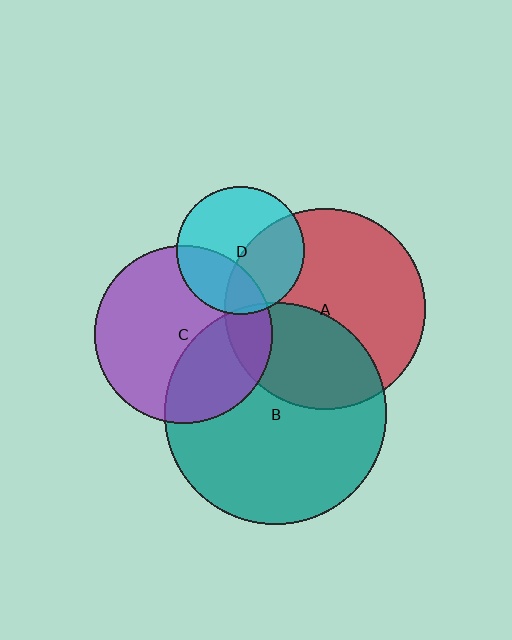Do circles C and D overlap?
Yes.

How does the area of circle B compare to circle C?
Approximately 1.5 times.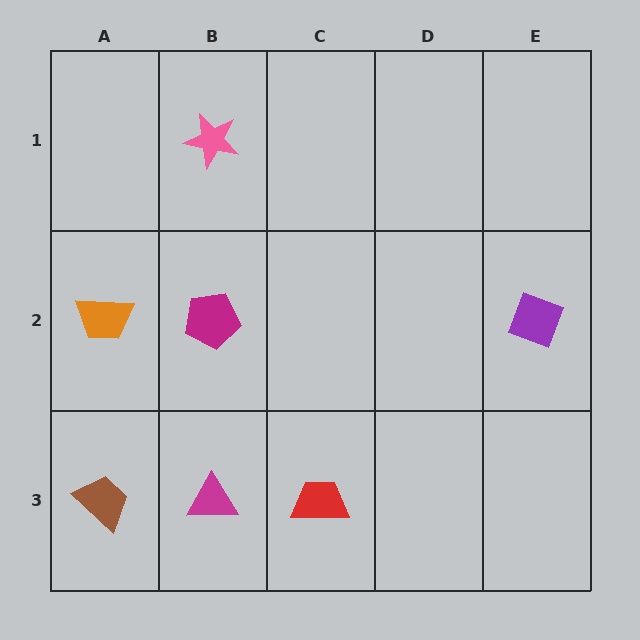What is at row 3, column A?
A brown trapezoid.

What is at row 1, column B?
A pink star.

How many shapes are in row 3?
3 shapes.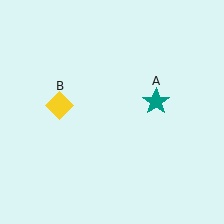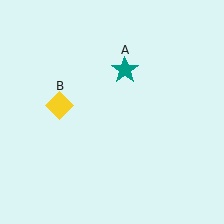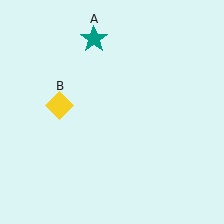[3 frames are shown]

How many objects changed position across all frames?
1 object changed position: teal star (object A).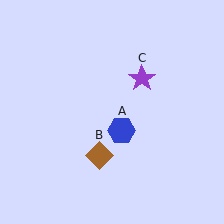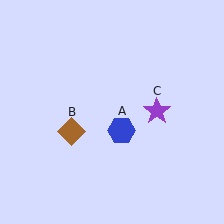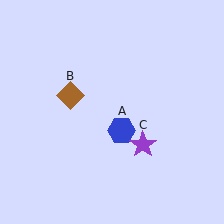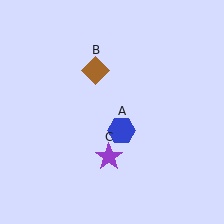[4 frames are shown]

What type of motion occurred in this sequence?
The brown diamond (object B), purple star (object C) rotated clockwise around the center of the scene.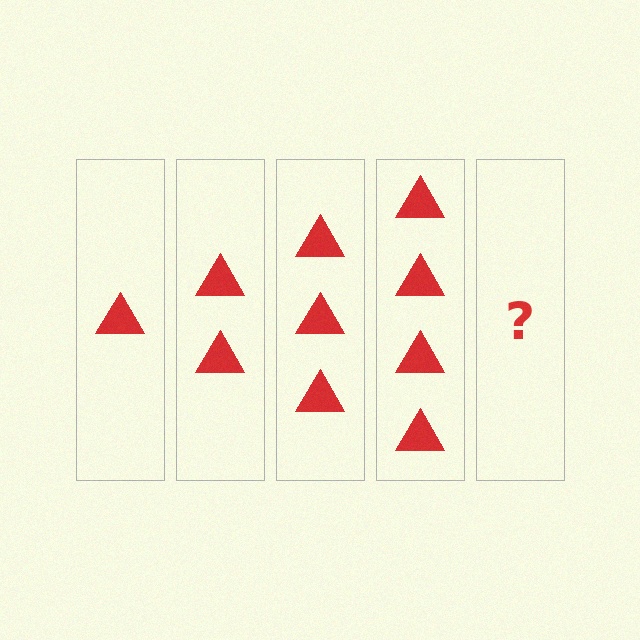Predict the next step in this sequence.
The next step is 5 triangles.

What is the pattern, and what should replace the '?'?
The pattern is that each step adds one more triangle. The '?' should be 5 triangles.